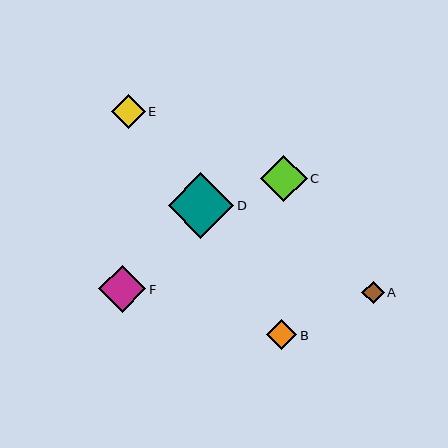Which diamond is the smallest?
Diamond A is the smallest with a size of approximately 23 pixels.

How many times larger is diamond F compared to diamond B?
Diamond F is approximately 1.6 times the size of diamond B.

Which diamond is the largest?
Diamond D is the largest with a size of approximately 65 pixels.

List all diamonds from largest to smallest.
From largest to smallest: D, F, C, E, B, A.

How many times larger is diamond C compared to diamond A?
Diamond C is approximately 2.1 times the size of diamond A.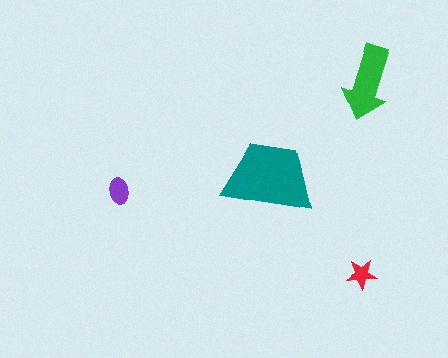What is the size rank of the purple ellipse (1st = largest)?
3rd.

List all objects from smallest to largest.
The red star, the purple ellipse, the green arrow, the teal trapezoid.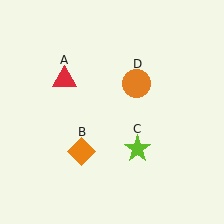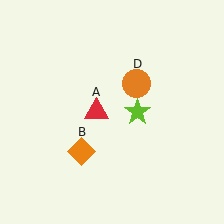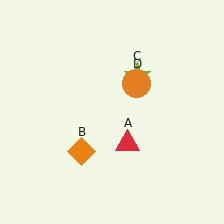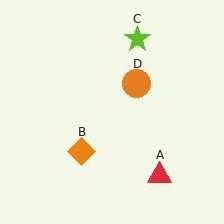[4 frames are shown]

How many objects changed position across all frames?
2 objects changed position: red triangle (object A), lime star (object C).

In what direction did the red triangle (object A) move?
The red triangle (object A) moved down and to the right.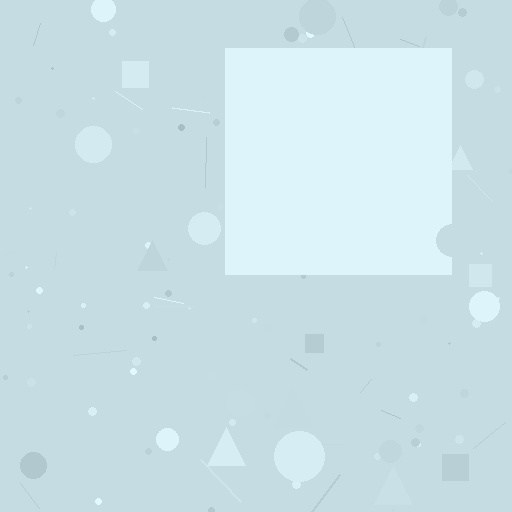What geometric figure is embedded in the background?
A square is embedded in the background.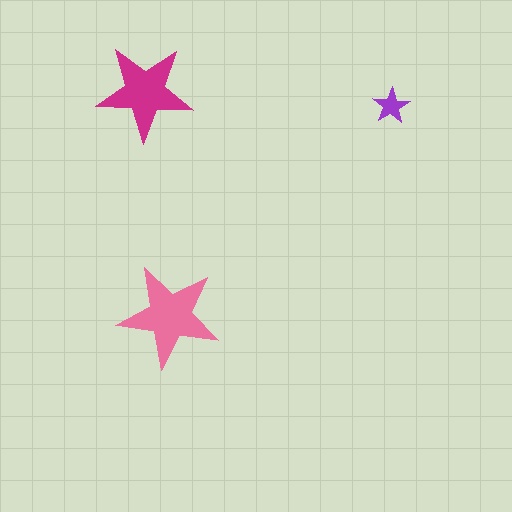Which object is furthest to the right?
The purple star is rightmost.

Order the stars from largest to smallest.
the pink one, the magenta one, the purple one.